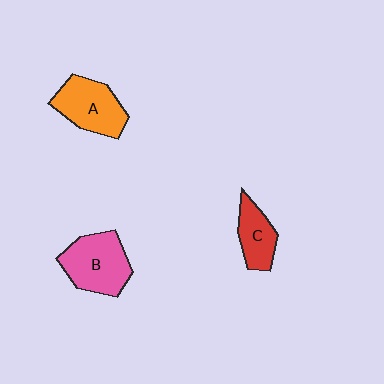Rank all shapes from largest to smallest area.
From largest to smallest: B (pink), A (orange), C (red).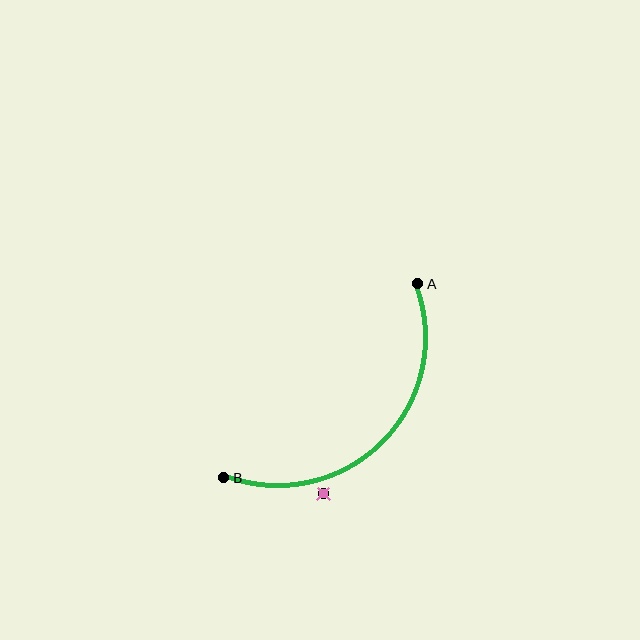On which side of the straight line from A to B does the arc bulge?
The arc bulges below and to the right of the straight line connecting A and B.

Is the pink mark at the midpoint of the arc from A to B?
No — the pink mark does not lie on the arc at all. It sits slightly outside the curve.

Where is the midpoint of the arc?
The arc midpoint is the point on the curve farthest from the straight line joining A and B. It sits below and to the right of that line.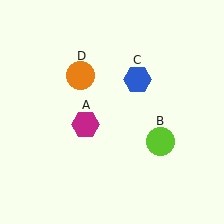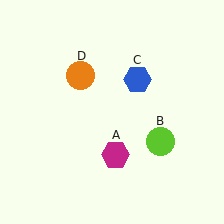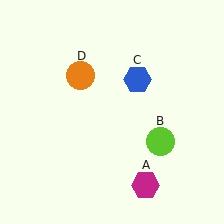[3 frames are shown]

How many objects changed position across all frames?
1 object changed position: magenta hexagon (object A).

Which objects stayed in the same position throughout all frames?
Lime circle (object B) and blue hexagon (object C) and orange circle (object D) remained stationary.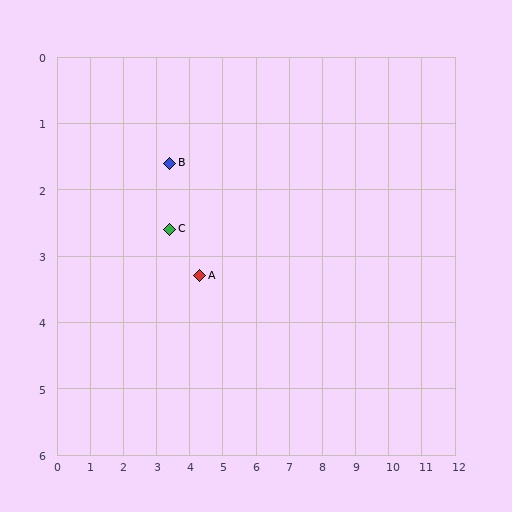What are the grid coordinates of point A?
Point A is at approximately (4.3, 3.3).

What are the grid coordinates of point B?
Point B is at approximately (3.4, 1.6).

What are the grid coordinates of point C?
Point C is at approximately (3.4, 2.6).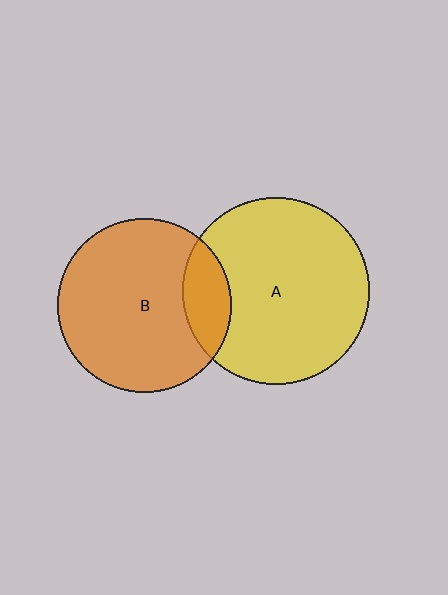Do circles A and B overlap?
Yes.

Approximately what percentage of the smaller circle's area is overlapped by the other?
Approximately 15%.